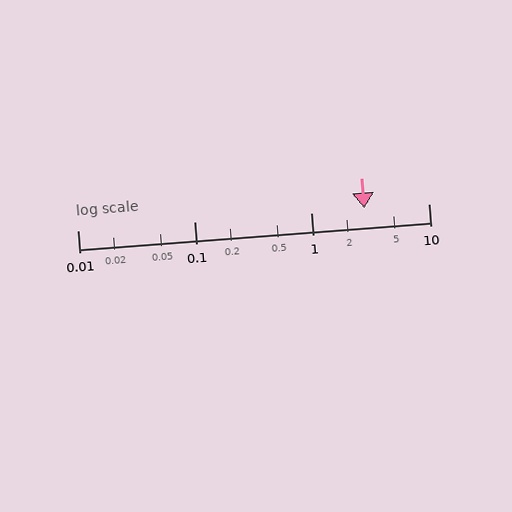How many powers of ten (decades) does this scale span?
The scale spans 3 decades, from 0.01 to 10.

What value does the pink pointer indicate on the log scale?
The pointer indicates approximately 2.8.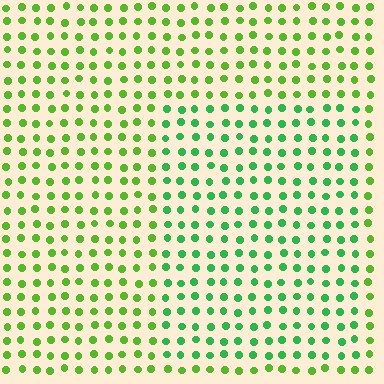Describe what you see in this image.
The image is filled with small lime elements in a uniform arrangement. A rectangle-shaped region is visible where the elements are tinted to a slightly different hue, forming a subtle color boundary.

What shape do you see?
I see a rectangle.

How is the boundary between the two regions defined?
The boundary is defined purely by a slight shift in hue (about 32 degrees). Spacing, size, and orientation are identical on both sides.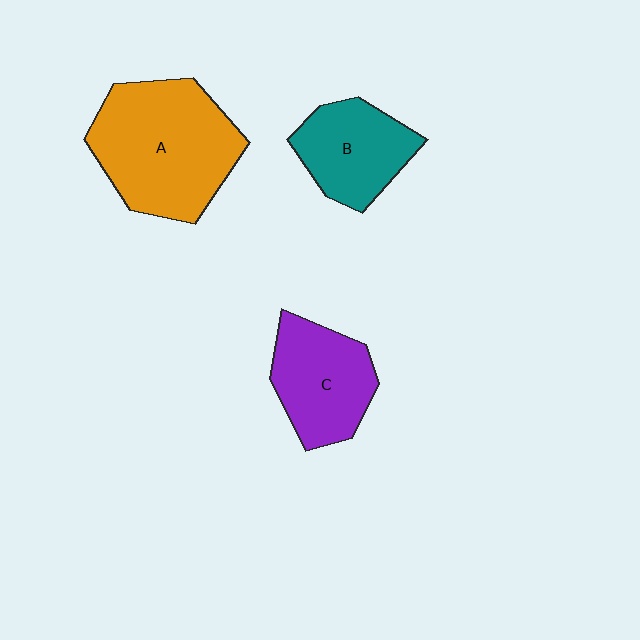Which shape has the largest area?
Shape A (orange).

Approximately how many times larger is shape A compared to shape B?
Approximately 1.7 times.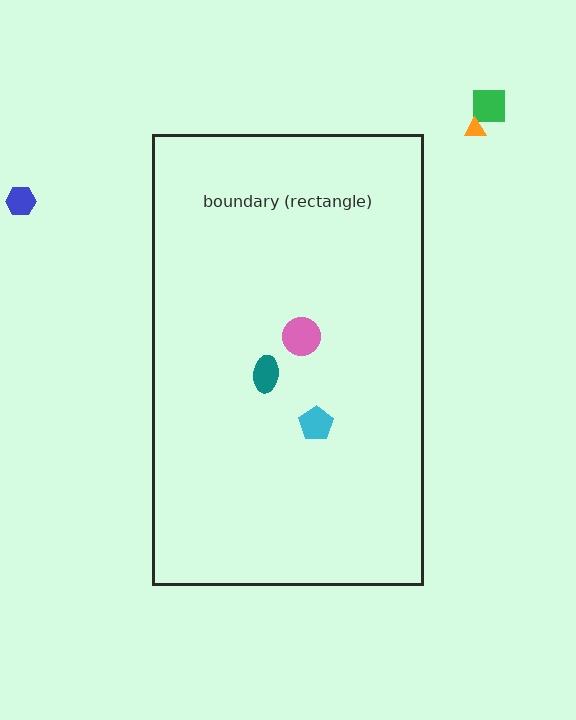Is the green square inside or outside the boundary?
Outside.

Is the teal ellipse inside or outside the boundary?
Inside.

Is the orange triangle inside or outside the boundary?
Outside.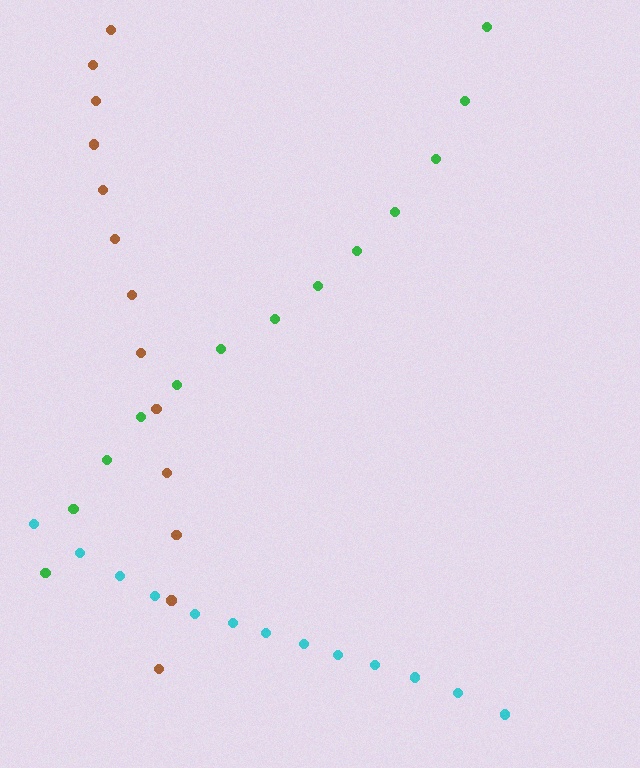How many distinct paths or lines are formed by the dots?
There are 3 distinct paths.